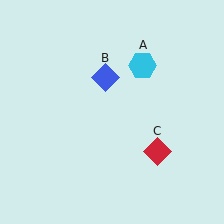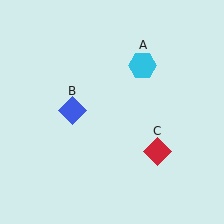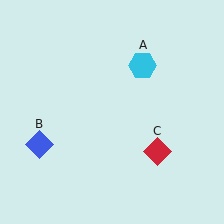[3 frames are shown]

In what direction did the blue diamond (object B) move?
The blue diamond (object B) moved down and to the left.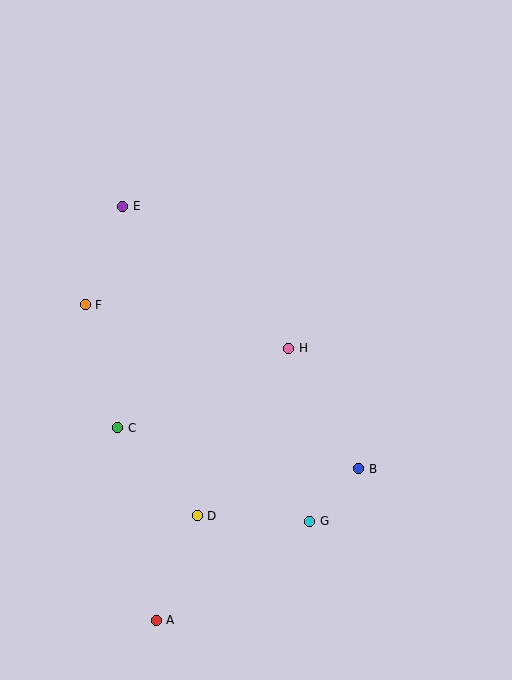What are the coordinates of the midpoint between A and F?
The midpoint between A and F is at (121, 463).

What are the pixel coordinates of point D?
Point D is at (197, 516).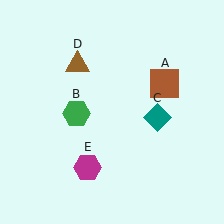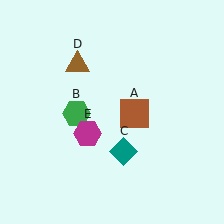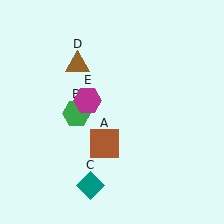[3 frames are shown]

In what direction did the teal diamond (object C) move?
The teal diamond (object C) moved down and to the left.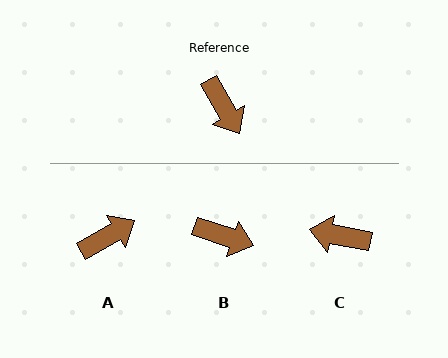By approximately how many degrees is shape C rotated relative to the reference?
Approximately 131 degrees clockwise.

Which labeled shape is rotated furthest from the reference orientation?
C, about 131 degrees away.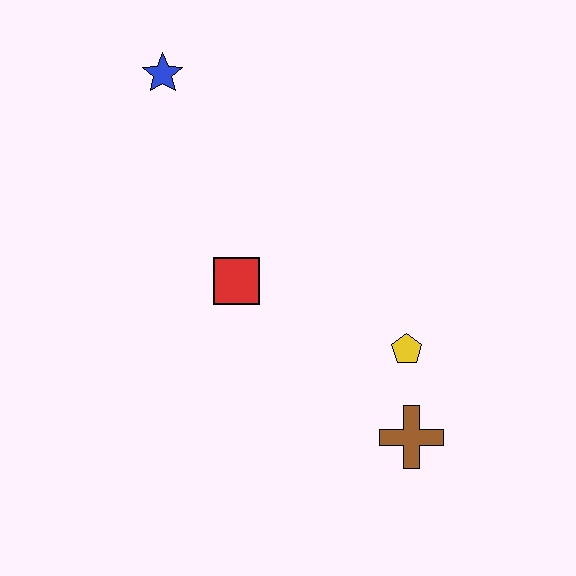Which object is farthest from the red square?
The brown cross is farthest from the red square.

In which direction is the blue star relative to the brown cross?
The blue star is above the brown cross.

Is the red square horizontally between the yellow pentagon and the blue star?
Yes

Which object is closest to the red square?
The yellow pentagon is closest to the red square.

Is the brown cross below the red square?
Yes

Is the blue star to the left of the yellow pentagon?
Yes